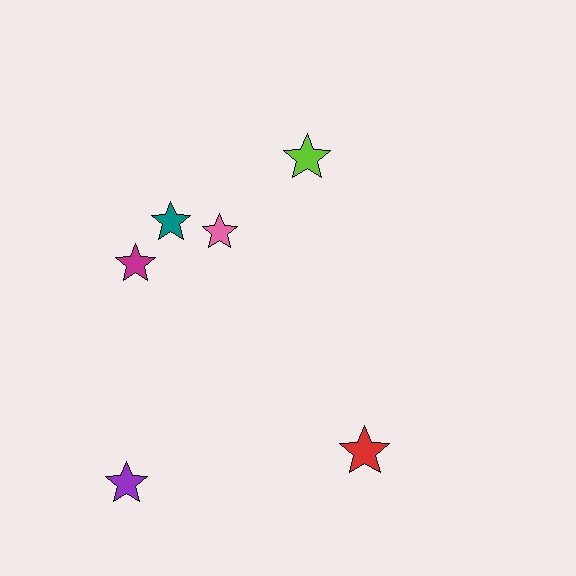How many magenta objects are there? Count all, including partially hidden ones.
There is 1 magenta object.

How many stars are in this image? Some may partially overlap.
There are 6 stars.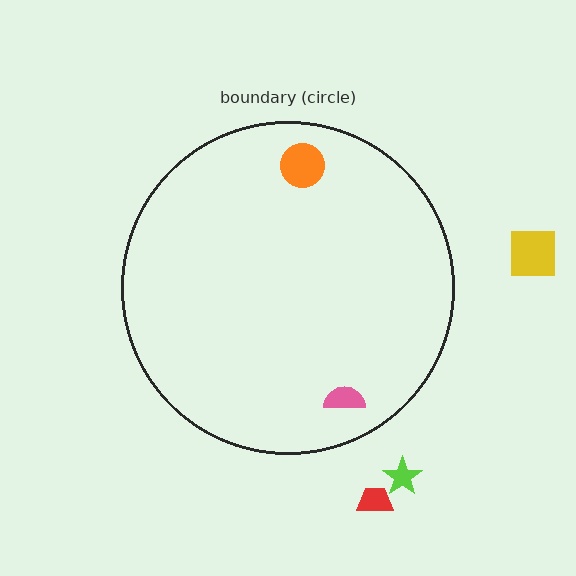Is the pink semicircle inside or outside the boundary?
Inside.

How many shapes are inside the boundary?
2 inside, 3 outside.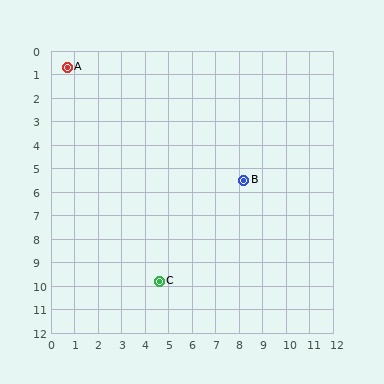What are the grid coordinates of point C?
Point C is at approximately (4.6, 9.8).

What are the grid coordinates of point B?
Point B is at approximately (8.2, 5.5).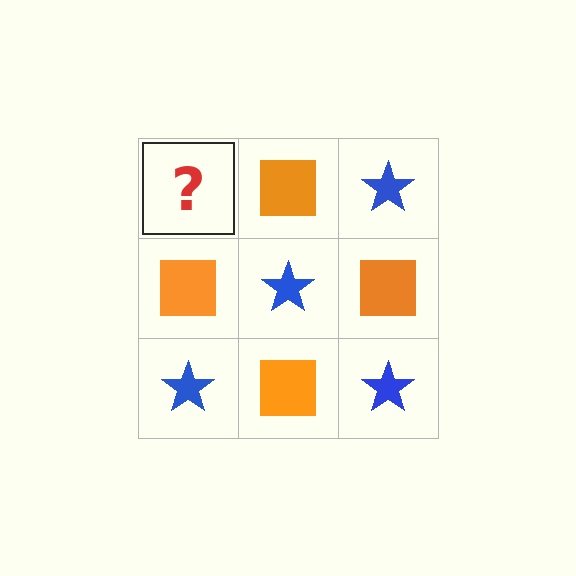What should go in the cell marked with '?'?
The missing cell should contain a blue star.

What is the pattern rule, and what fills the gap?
The rule is that it alternates blue star and orange square in a checkerboard pattern. The gap should be filled with a blue star.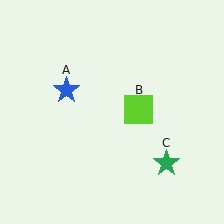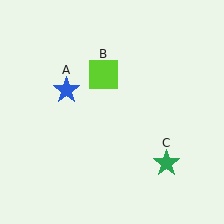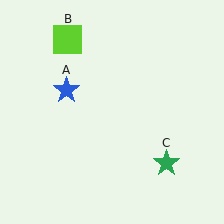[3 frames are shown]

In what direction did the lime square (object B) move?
The lime square (object B) moved up and to the left.